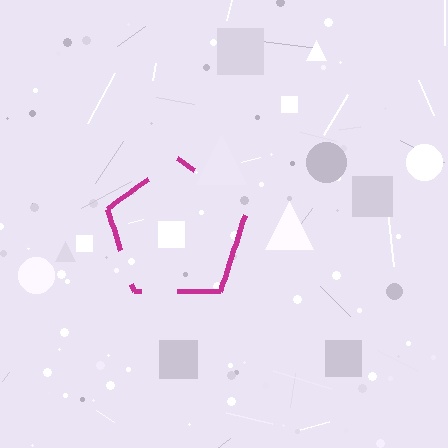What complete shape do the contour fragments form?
The contour fragments form a pentagon.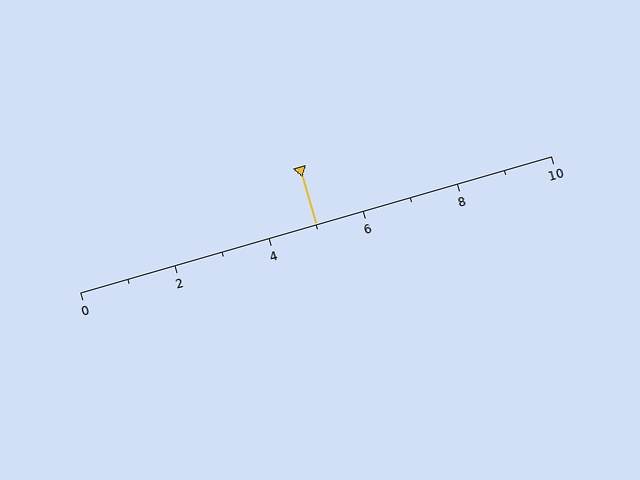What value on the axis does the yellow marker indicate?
The marker indicates approximately 5.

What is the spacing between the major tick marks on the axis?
The major ticks are spaced 2 apart.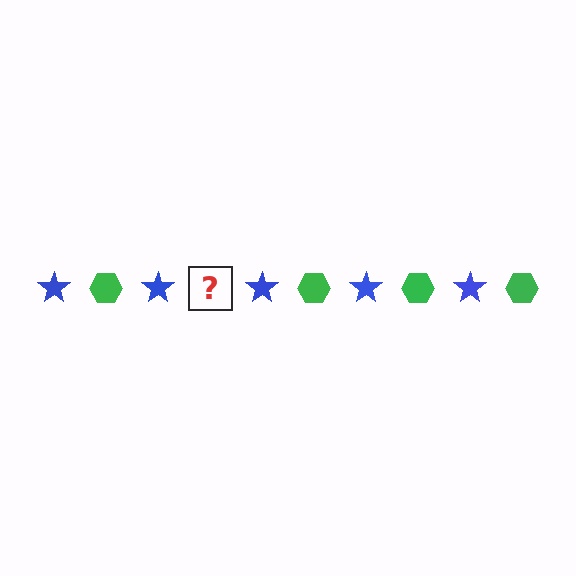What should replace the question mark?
The question mark should be replaced with a green hexagon.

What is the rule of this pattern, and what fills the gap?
The rule is that the pattern alternates between blue star and green hexagon. The gap should be filled with a green hexagon.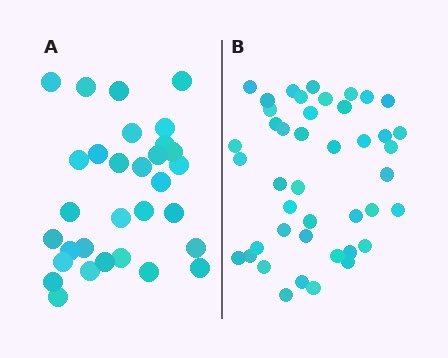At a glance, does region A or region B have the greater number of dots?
Region B (the right region) has more dots.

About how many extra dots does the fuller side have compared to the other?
Region B has roughly 12 or so more dots than region A.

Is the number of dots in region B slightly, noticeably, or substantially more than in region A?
Region B has noticeably more, but not dramatically so. The ratio is roughly 1.4 to 1.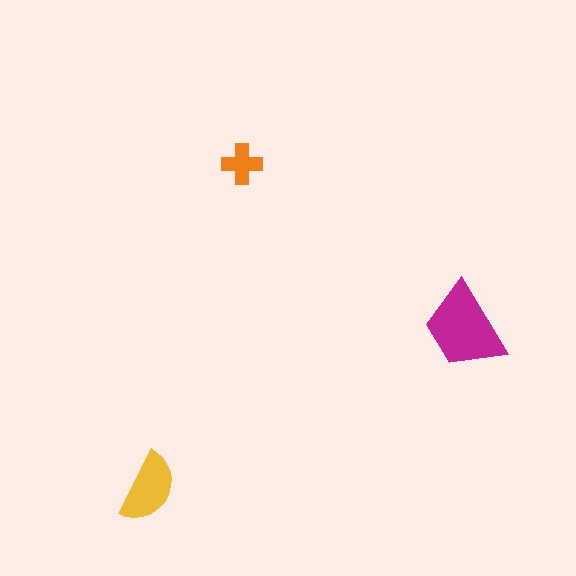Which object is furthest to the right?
The magenta trapezoid is rightmost.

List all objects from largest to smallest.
The magenta trapezoid, the yellow semicircle, the orange cross.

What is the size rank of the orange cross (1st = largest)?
3rd.